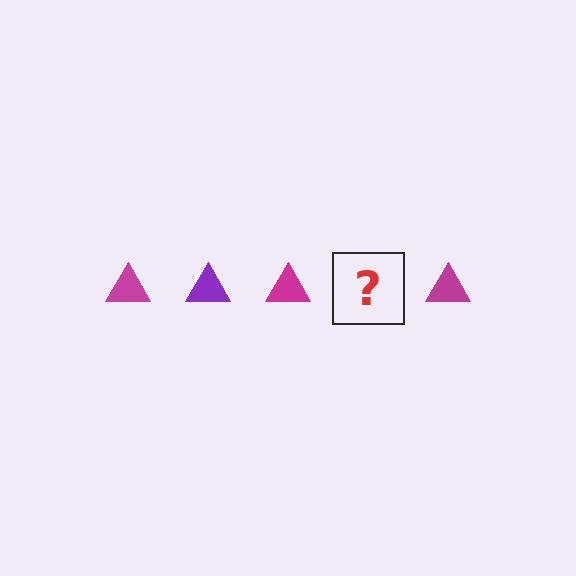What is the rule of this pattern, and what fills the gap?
The rule is that the pattern cycles through magenta, purple triangles. The gap should be filled with a purple triangle.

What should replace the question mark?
The question mark should be replaced with a purple triangle.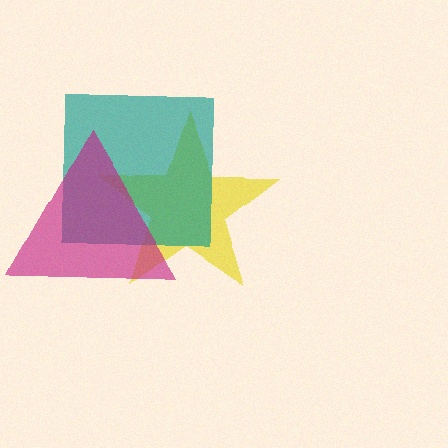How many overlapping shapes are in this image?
There are 3 overlapping shapes in the image.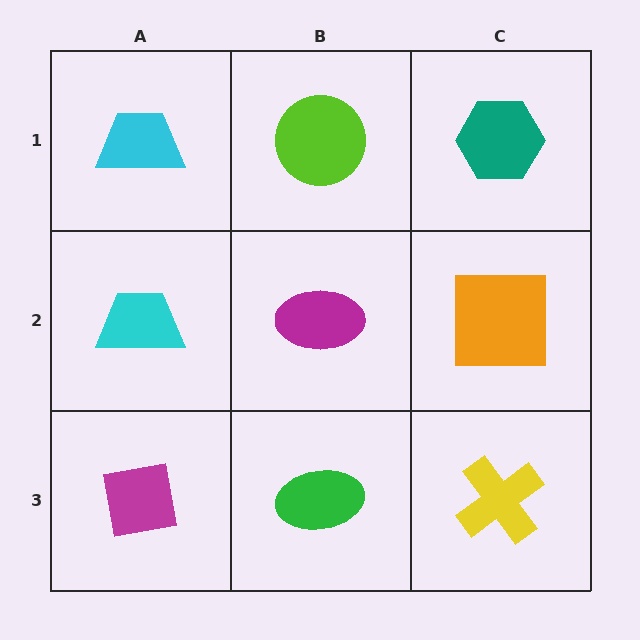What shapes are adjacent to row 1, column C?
An orange square (row 2, column C), a lime circle (row 1, column B).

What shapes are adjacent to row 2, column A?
A cyan trapezoid (row 1, column A), a magenta square (row 3, column A), a magenta ellipse (row 2, column B).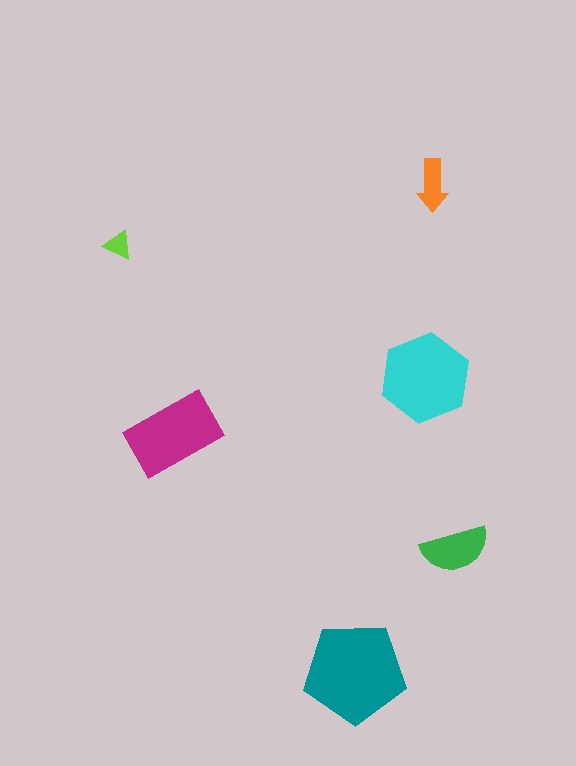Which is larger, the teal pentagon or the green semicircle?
The teal pentagon.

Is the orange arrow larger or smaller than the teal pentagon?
Smaller.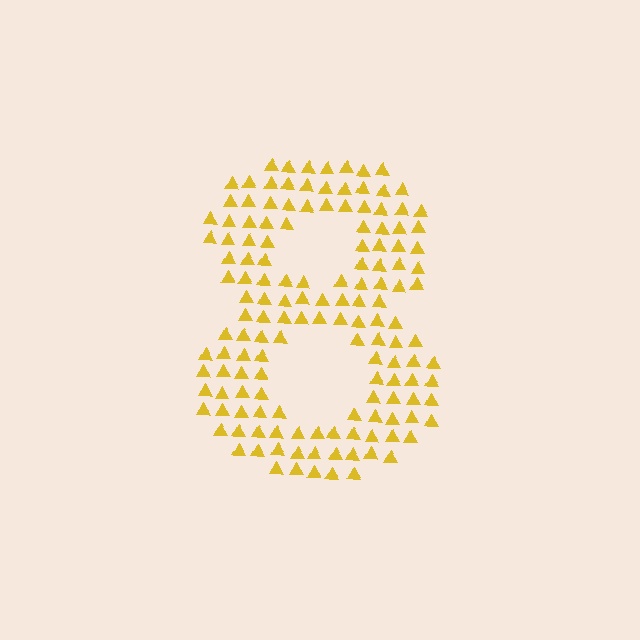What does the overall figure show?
The overall figure shows the digit 8.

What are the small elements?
The small elements are triangles.